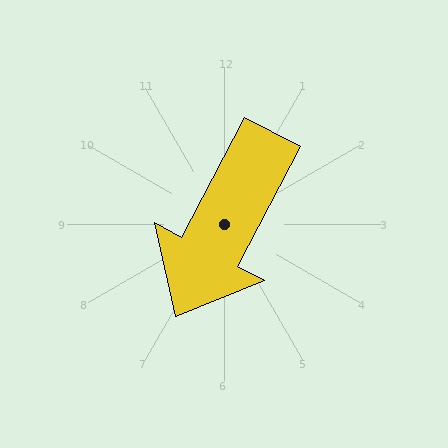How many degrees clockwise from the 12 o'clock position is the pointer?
Approximately 208 degrees.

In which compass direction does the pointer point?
Southwest.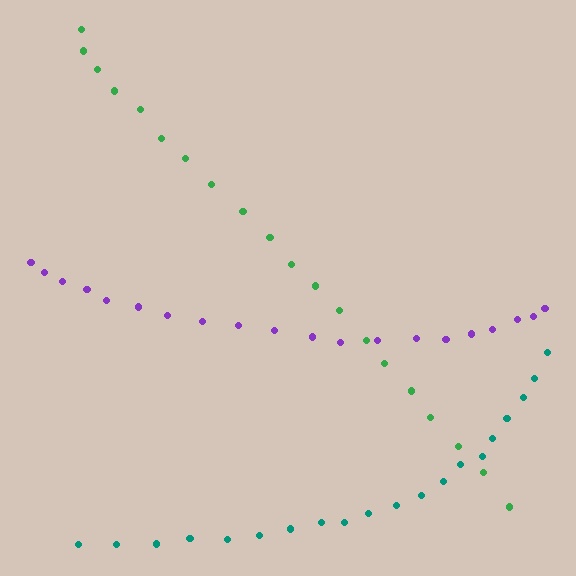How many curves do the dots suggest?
There are 3 distinct paths.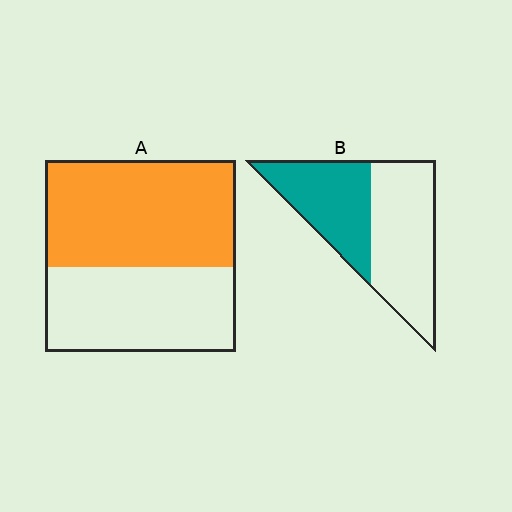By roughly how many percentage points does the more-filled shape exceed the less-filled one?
By roughly 10 percentage points (A over B).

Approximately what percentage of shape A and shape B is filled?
A is approximately 55% and B is approximately 45%.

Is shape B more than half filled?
No.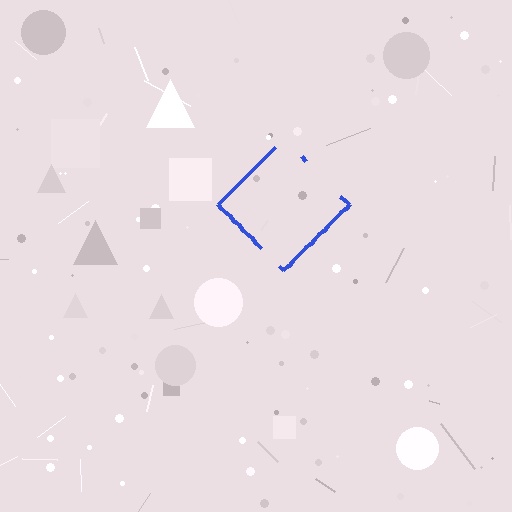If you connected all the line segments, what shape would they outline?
They would outline a diamond.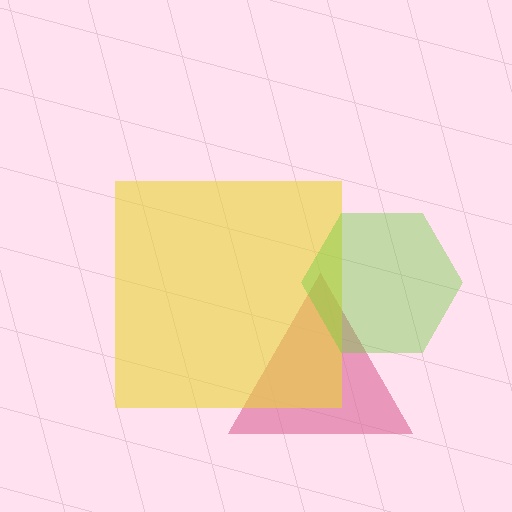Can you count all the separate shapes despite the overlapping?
Yes, there are 3 separate shapes.